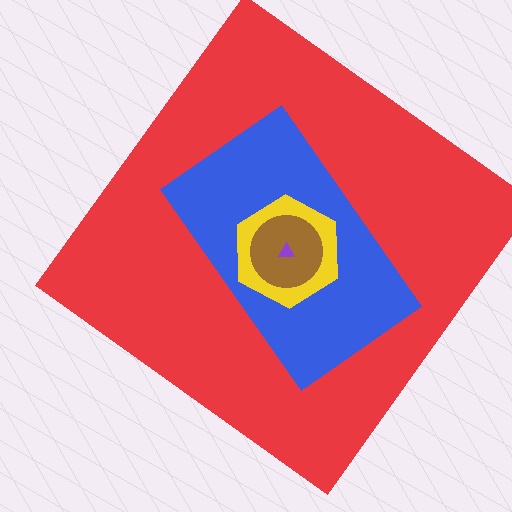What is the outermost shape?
The red diamond.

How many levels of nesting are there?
5.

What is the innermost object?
The purple triangle.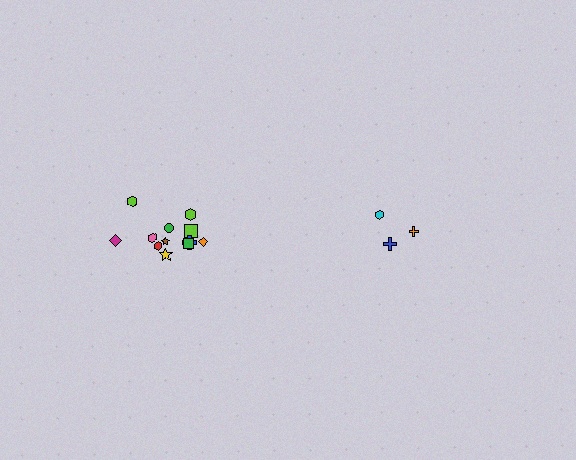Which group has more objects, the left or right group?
The left group.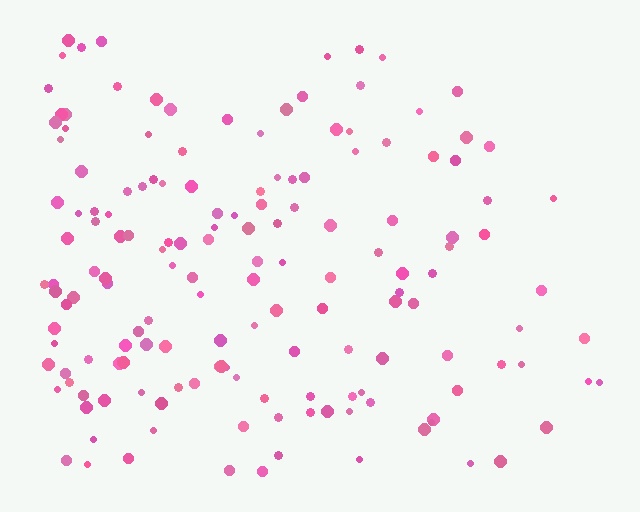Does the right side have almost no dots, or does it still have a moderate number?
Still a moderate number, just noticeably fewer than the left.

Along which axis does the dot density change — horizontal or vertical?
Horizontal.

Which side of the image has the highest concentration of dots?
The left.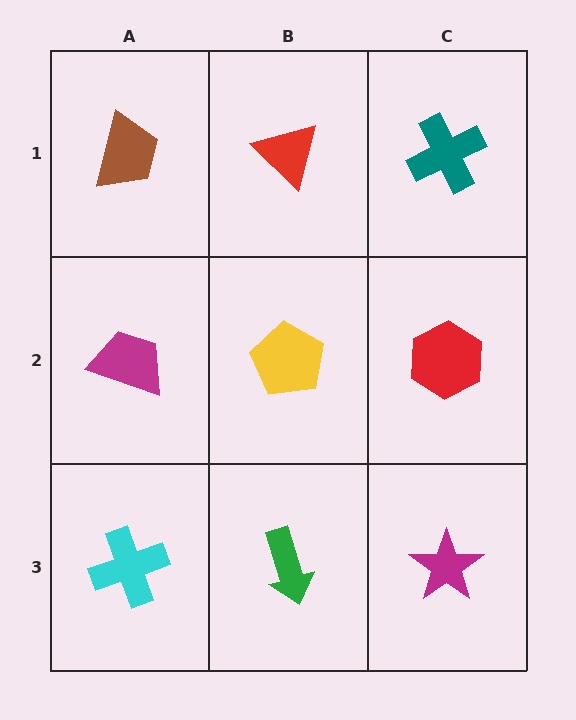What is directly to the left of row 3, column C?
A green arrow.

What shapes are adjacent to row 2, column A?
A brown trapezoid (row 1, column A), a cyan cross (row 3, column A), a yellow pentagon (row 2, column B).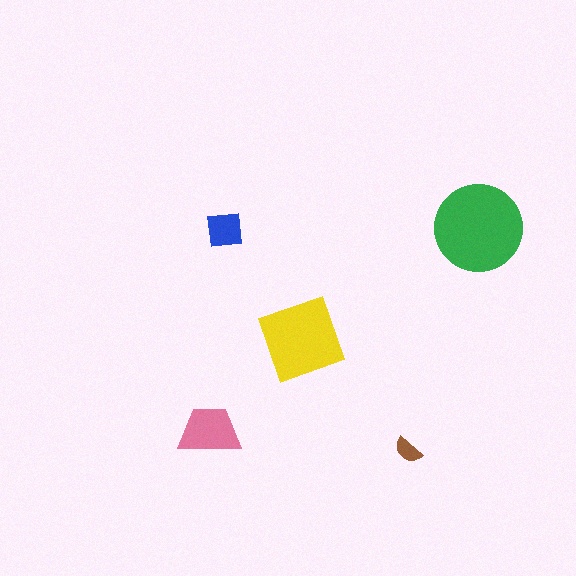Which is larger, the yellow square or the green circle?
The green circle.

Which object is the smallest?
The brown semicircle.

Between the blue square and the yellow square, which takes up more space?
The yellow square.